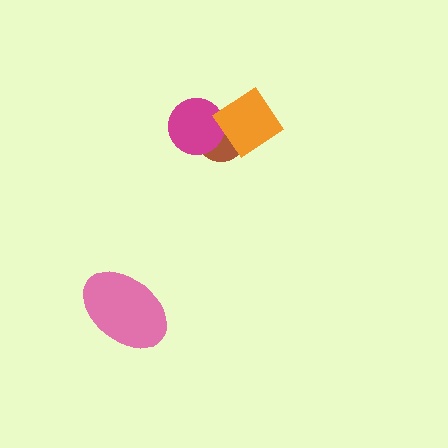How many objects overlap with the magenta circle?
1 object overlaps with the magenta circle.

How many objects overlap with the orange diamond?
1 object overlaps with the orange diamond.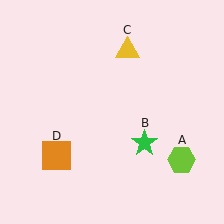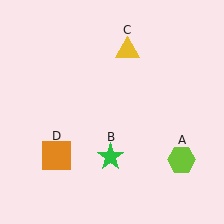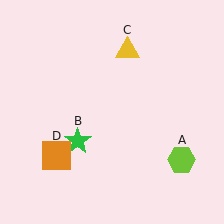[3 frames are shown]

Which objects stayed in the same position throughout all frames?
Lime hexagon (object A) and yellow triangle (object C) and orange square (object D) remained stationary.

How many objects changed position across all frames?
1 object changed position: green star (object B).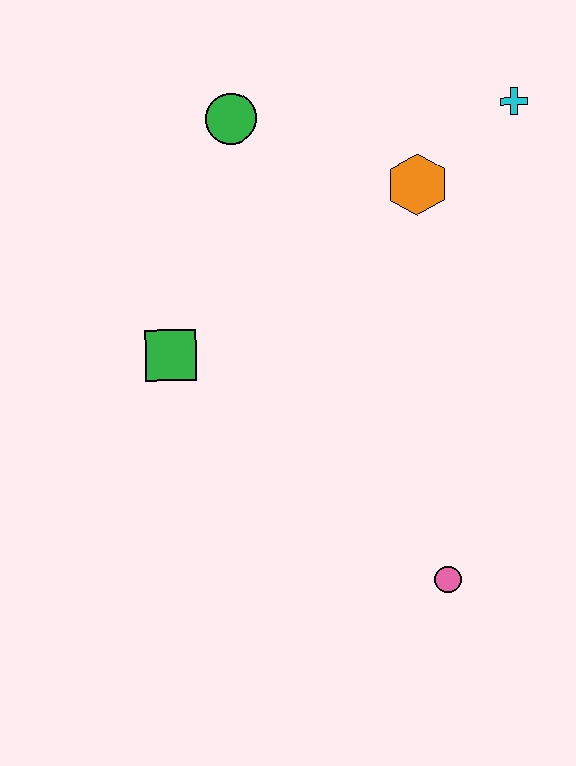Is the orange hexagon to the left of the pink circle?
Yes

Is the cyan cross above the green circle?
Yes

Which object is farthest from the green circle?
The pink circle is farthest from the green circle.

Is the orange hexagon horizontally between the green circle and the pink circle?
Yes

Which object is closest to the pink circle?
The green square is closest to the pink circle.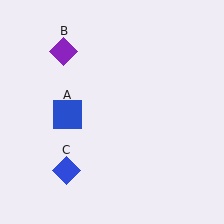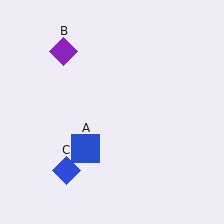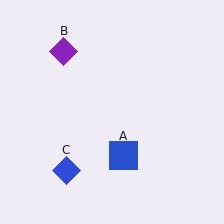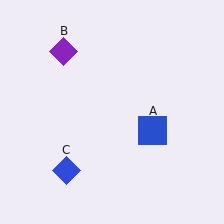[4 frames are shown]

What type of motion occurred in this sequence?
The blue square (object A) rotated counterclockwise around the center of the scene.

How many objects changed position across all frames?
1 object changed position: blue square (object A).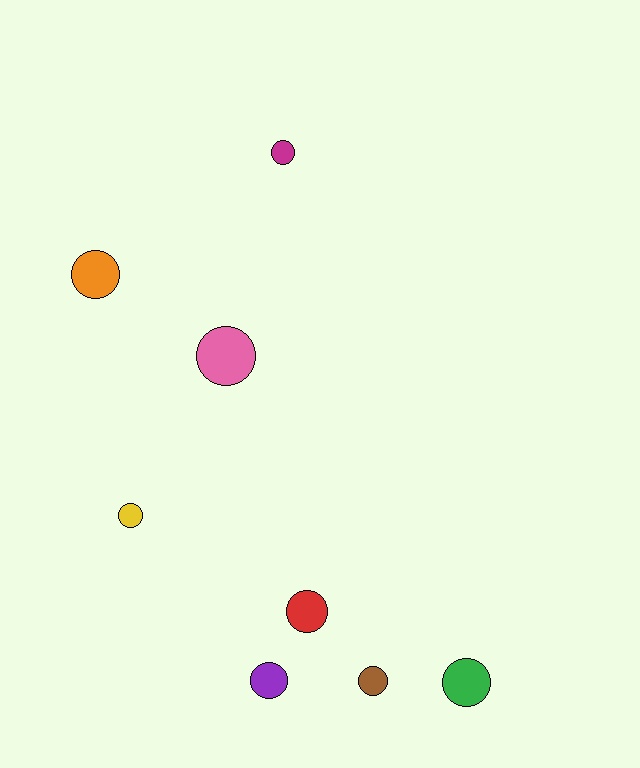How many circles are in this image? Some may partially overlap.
There are 8 circles.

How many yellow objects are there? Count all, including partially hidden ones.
There is 1 yellow object.